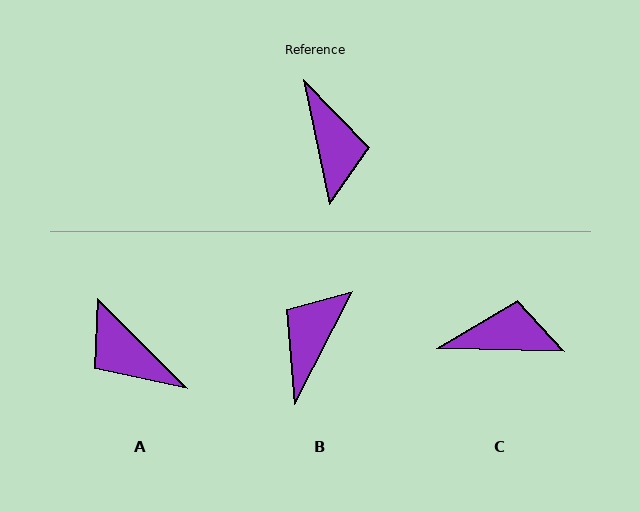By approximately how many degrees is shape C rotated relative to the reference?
Approximately 77 degrees counter-clockwise.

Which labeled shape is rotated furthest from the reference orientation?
A, about 146 degrees away.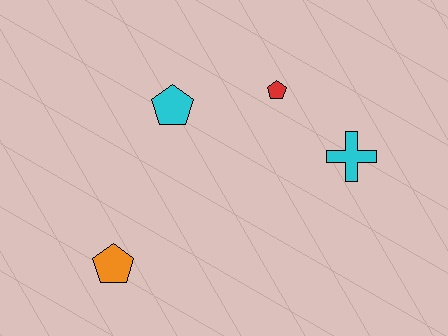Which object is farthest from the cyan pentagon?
The cyan cross is farthest from the cyan pentagon.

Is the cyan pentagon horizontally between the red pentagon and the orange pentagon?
Yes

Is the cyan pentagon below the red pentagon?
Yes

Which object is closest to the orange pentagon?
The cyan pentagon is closest to the orange pentagon.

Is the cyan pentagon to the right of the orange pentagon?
Yes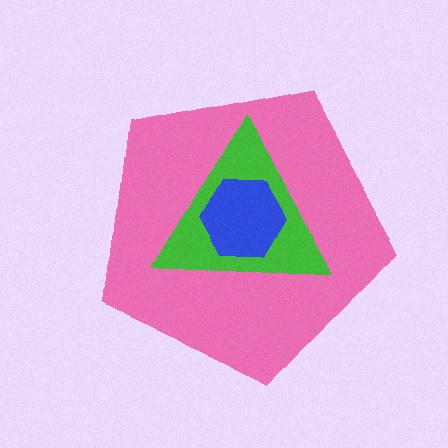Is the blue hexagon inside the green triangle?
Yes.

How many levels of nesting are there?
3.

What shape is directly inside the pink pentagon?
The green triangle.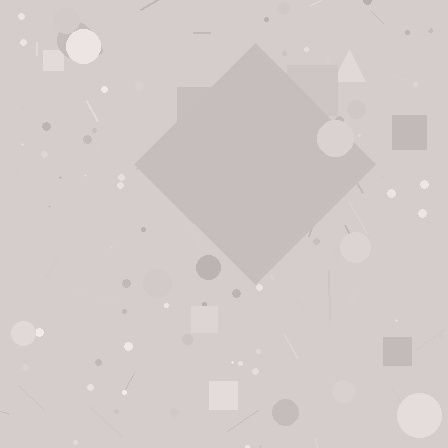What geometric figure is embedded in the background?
A diamond is embedded in the background.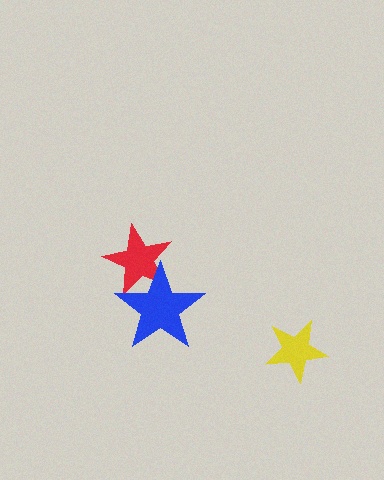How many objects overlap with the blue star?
1 object overlaps with the blue star.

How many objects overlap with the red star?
1 object overlaps with the red star.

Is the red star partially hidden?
Yes, it is partially covered by another shape.